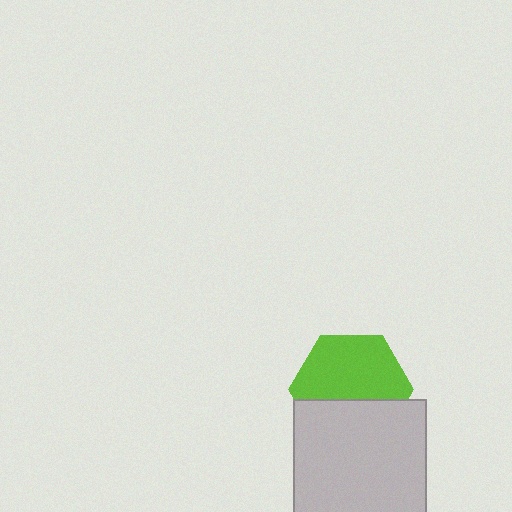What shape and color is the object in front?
The object in front is a light gray rectangle.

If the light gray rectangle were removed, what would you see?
You would see the complete lime hexagon.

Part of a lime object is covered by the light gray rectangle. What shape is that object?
It is a hexagon.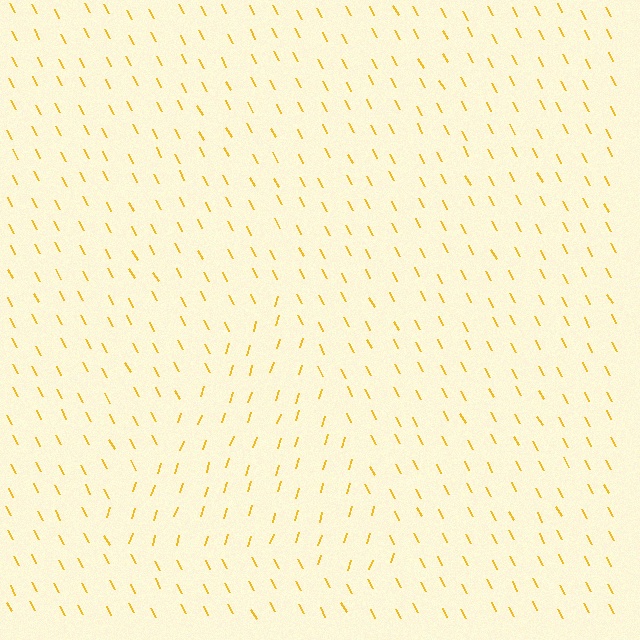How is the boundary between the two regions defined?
The boundary is defined purely by a change in line orientation (approximately 45 degrees difference). All lines are the same color and thickness.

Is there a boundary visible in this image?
Yes, there is a texture boundary formed by a change in line orientation.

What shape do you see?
I see a triangle.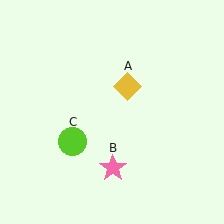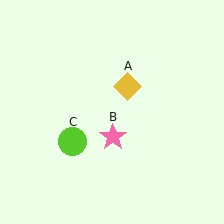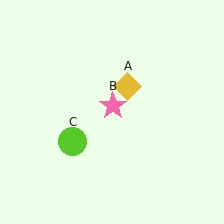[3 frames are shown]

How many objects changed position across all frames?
1 object changed position: pink star (object B).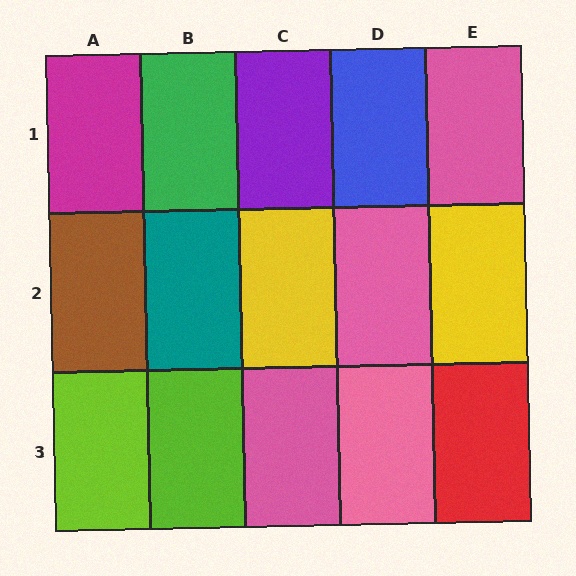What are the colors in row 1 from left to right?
Magenta, green, purple, blue, pink.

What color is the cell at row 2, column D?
Pink.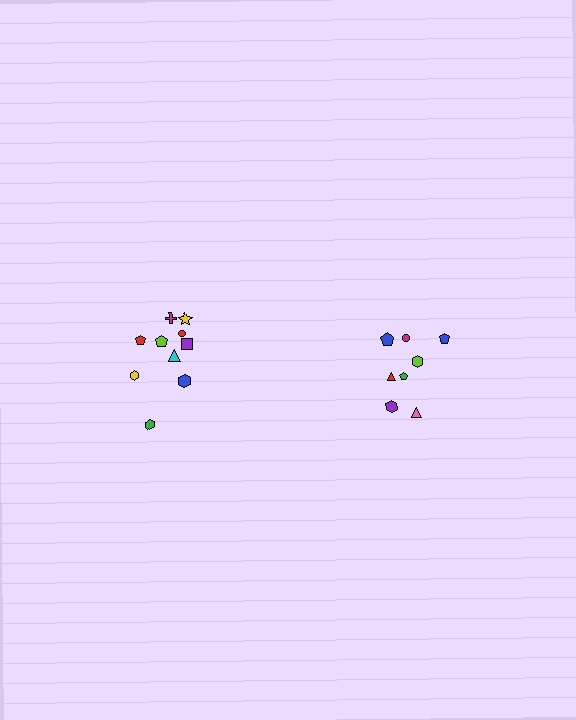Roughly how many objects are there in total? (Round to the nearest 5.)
Roughly 20 objects in total.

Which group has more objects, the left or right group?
The left group.